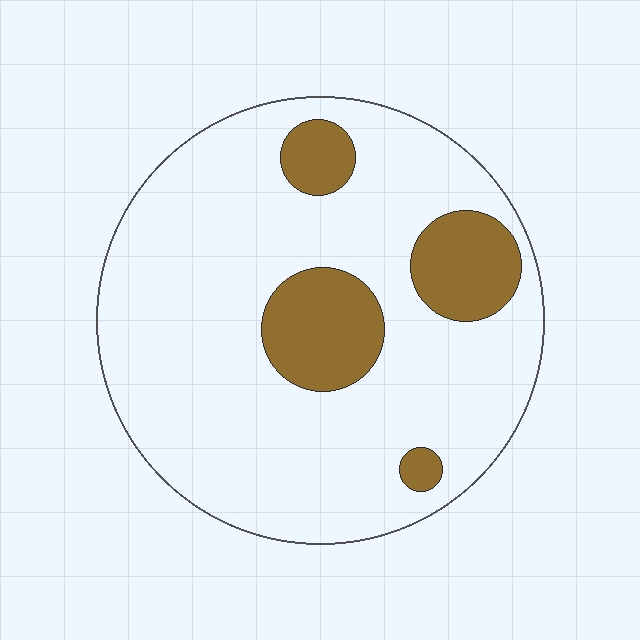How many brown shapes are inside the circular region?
4.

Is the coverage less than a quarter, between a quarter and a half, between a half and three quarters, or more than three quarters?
Less than a quarter.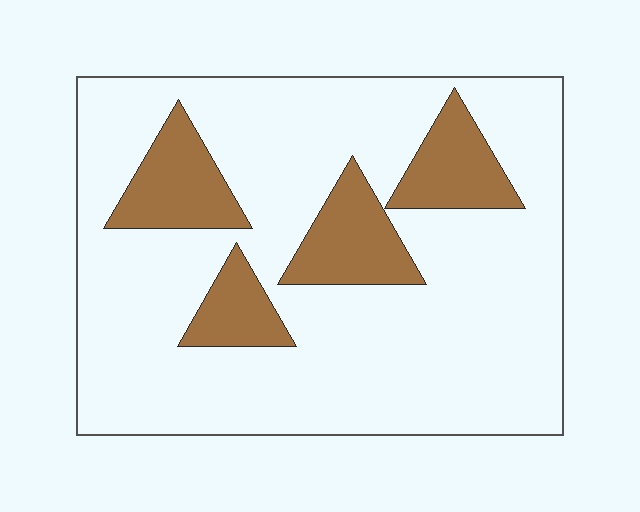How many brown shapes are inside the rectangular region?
4.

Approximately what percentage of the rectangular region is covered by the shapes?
Approximately 20%.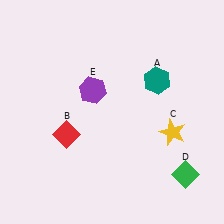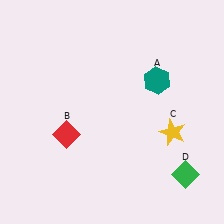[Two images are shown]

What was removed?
The purple hexagon (E) was removed in Image 2.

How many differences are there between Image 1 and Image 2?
There is 1 difference between the two images.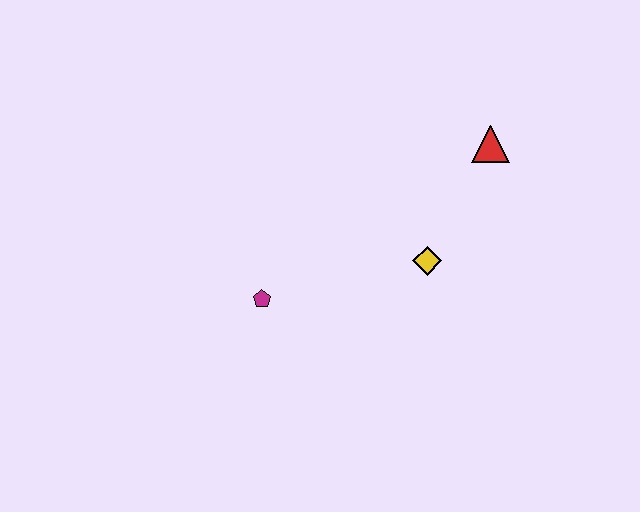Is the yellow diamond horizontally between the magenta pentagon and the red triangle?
Yes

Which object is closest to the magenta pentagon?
The yellow diamond is closest to the magenta pentagon.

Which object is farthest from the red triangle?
The magenta pentagon is farthest from the red triangle.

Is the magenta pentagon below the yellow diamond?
Yes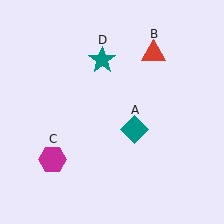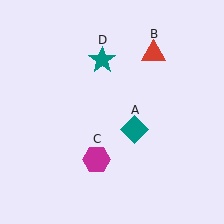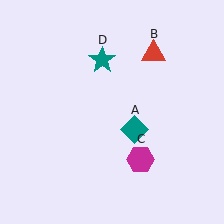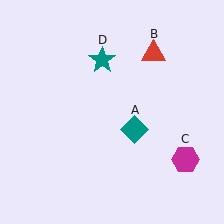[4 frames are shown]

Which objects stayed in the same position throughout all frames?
Teal diamond (object A) and red triangle (object B) and teal star (object D) remained stationary.